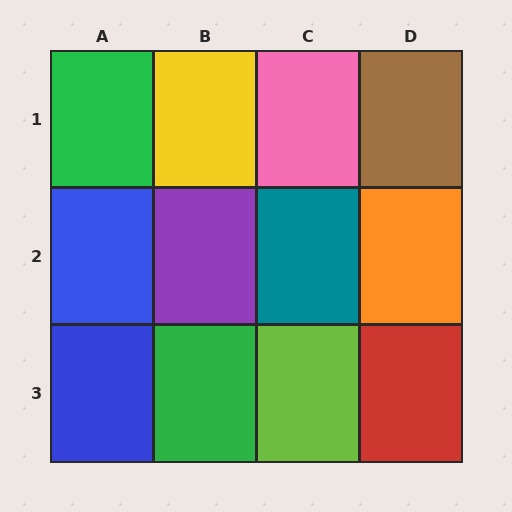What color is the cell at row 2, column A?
Blue.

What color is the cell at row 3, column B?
Green.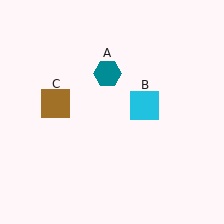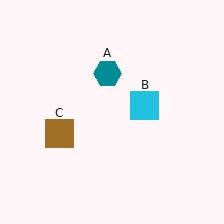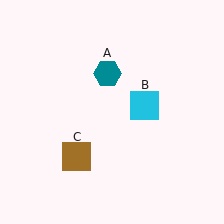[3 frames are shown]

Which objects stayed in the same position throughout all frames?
Teal hexagon (object A) and cyan square (object B) remained stationary.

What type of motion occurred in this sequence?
The brown square (object C) rotated counterclockwise around the center of the scene.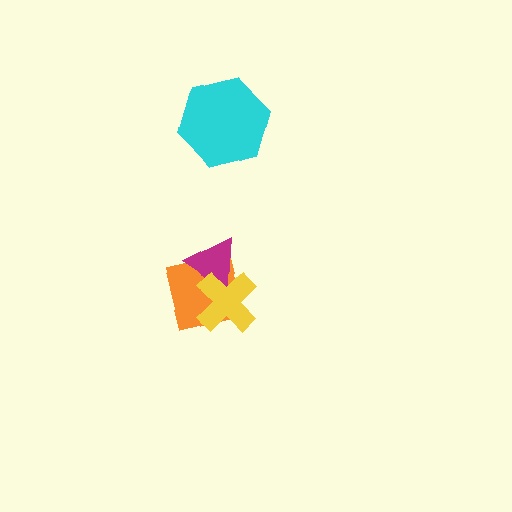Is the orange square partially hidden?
Yes, it is partially covered by another shape.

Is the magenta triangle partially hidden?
Yes, it is partially covered by another shape.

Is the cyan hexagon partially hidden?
No, no other shape covers it.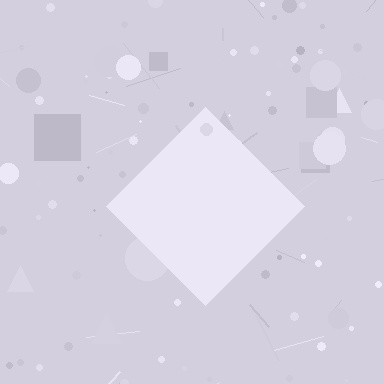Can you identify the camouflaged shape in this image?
The camouflaged shape is a diamond.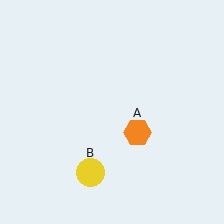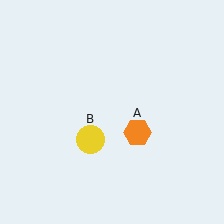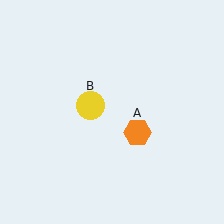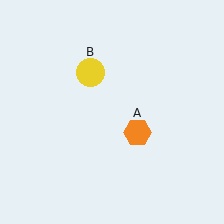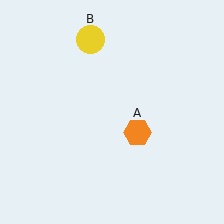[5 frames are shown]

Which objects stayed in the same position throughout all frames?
Orange hexagon (object A) remained stationary.